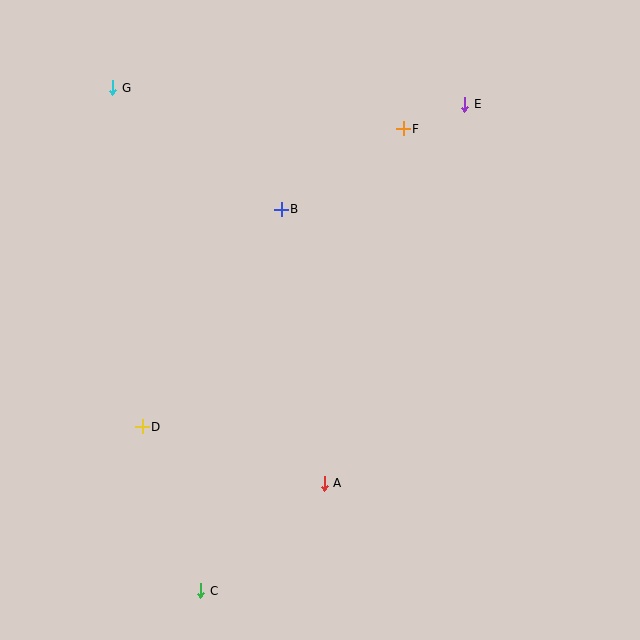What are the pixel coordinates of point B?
Point B is at (281, 209).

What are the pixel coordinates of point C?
Point C is at (201, 591).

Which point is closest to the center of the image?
Point B at (281, 209) is closest to the center.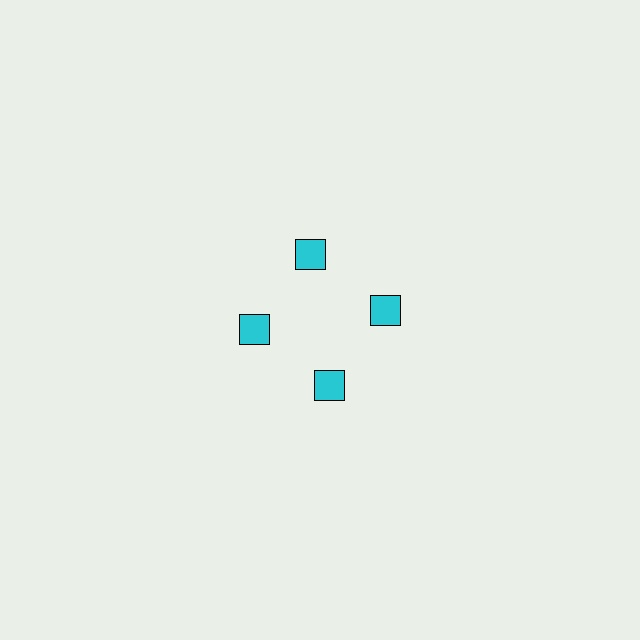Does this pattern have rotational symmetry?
Yes, this pattern has 4-fold rotational symmetry. It looks the same after rotating 90 degrees around the center.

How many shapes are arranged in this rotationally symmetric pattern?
There are 4 shapes, arranged in 4 groups of 1.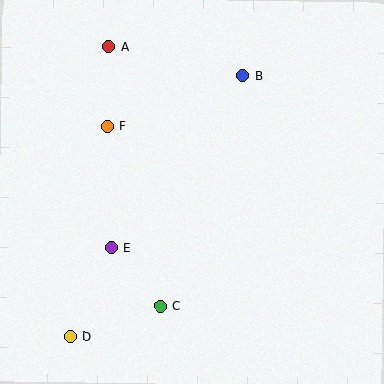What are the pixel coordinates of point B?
Point B is at (242, 75).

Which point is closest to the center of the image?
Point E at (111, 248) is closest to the center.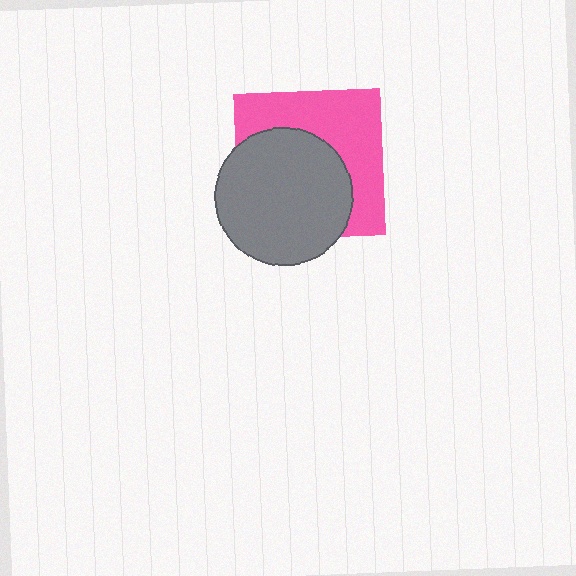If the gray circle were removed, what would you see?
You would see the complete pink square.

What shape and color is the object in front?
The object in front is a gray circle.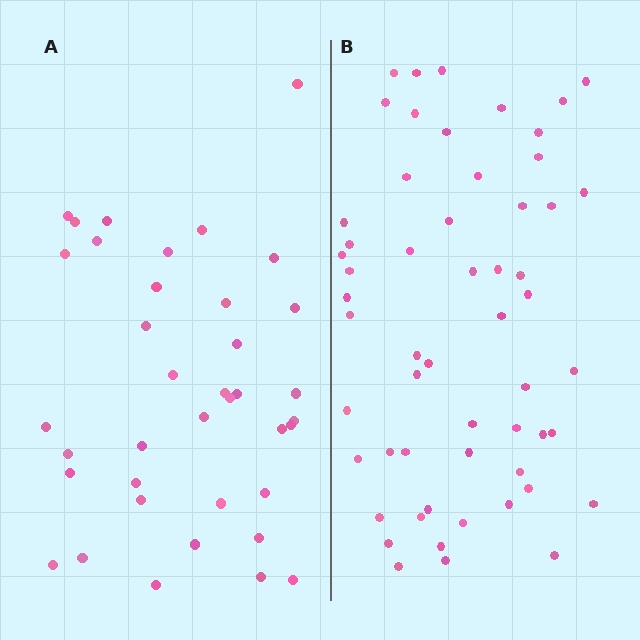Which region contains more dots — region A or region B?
Region B (the right region) has more dots.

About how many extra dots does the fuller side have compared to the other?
Region B has approximately 20 more dots than region A.